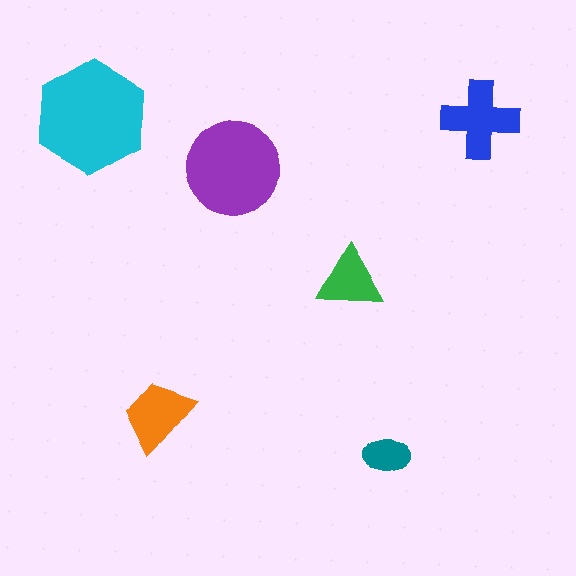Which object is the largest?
The cyan hexagon.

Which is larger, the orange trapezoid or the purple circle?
The purple circle.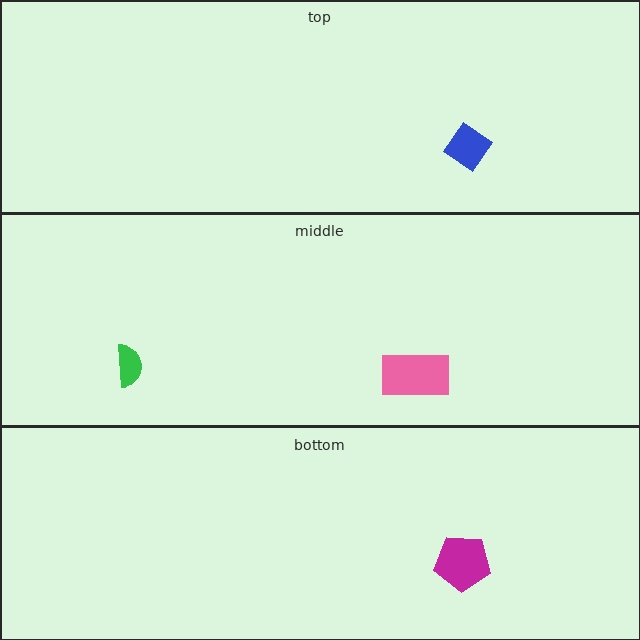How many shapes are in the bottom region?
1.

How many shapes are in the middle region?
2.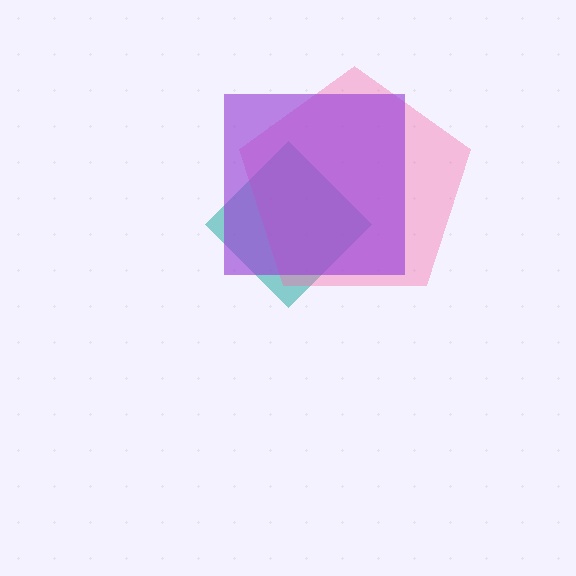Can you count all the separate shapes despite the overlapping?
Yes, there are 3 separate shapes.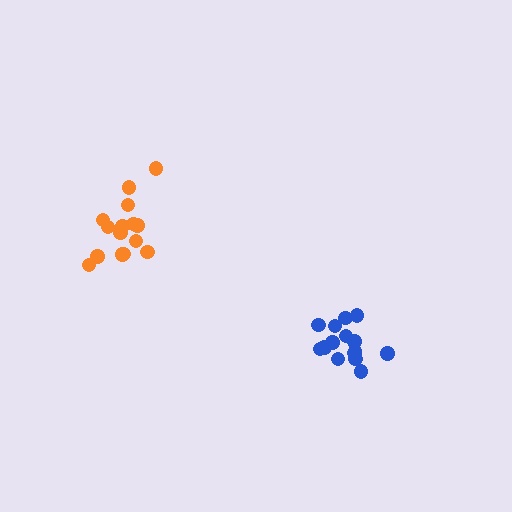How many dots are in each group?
Group 1: 16 dots, Group 2: 15 dots (31 total).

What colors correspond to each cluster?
The clusters are colored: orange, blue.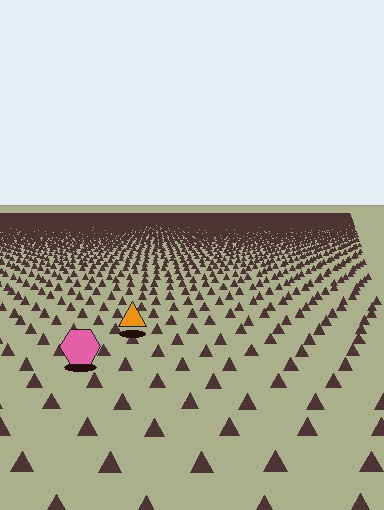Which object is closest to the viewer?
The pink hexagon is closest. The texture marks near it are larger and more spread out.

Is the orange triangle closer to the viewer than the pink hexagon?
No. The pink hexagon is closer — you can tell from the texture gradient: the ground texture is coarser near it.